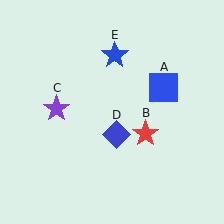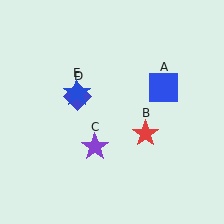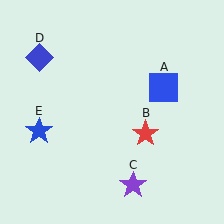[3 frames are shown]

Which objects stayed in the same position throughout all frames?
Blue square (object A) and red star (object B) remained stationary.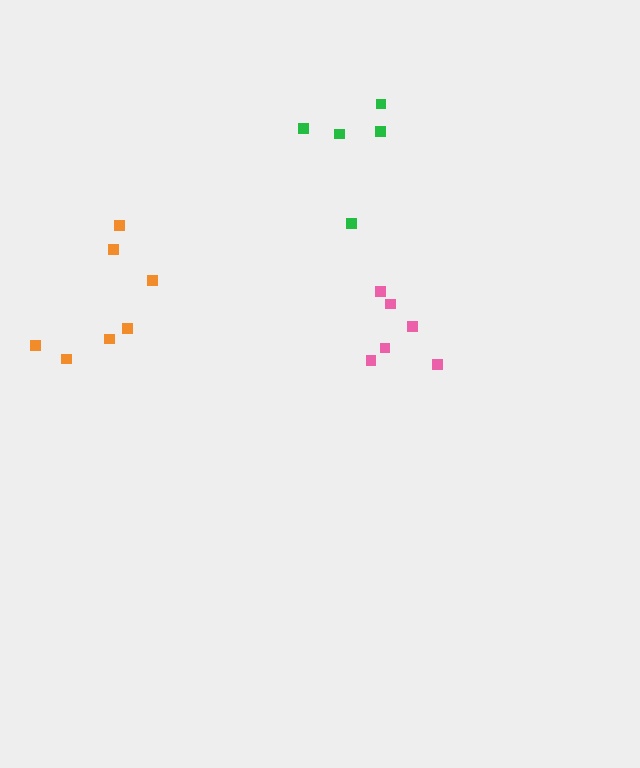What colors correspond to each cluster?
The clusters are colored: orange, green, pink.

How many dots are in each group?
Group 1: 7 dots, Group 2: 5 dots, Group 3: 6 dots (18 total).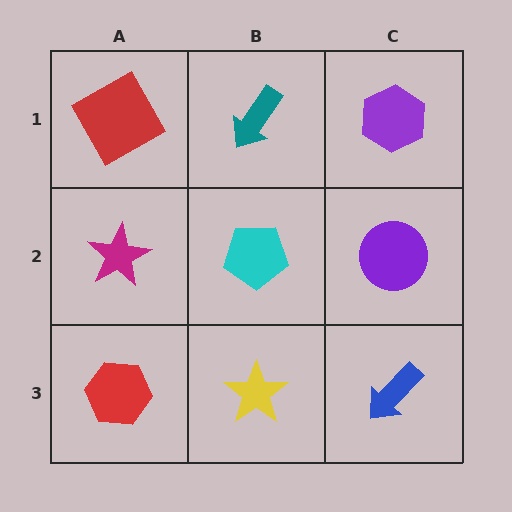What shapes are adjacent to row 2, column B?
A teal arrow (row 1, column B), a yellow star (row 3, column B), a magenta star (row 2, column A), a purple circle (row 2, column C).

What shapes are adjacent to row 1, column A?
A magenta star (row 2, column A), a teal arrow (row 1, column B).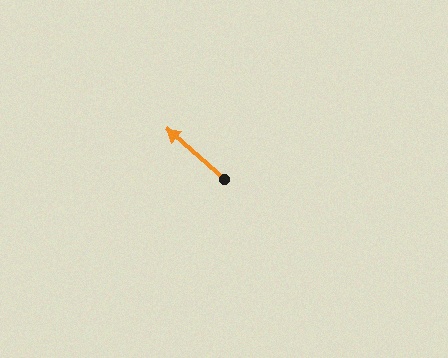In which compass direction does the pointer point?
Northwest.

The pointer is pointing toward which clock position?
Roughly 10 o'clock.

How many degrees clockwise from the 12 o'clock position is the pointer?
Approximately 311 degrees.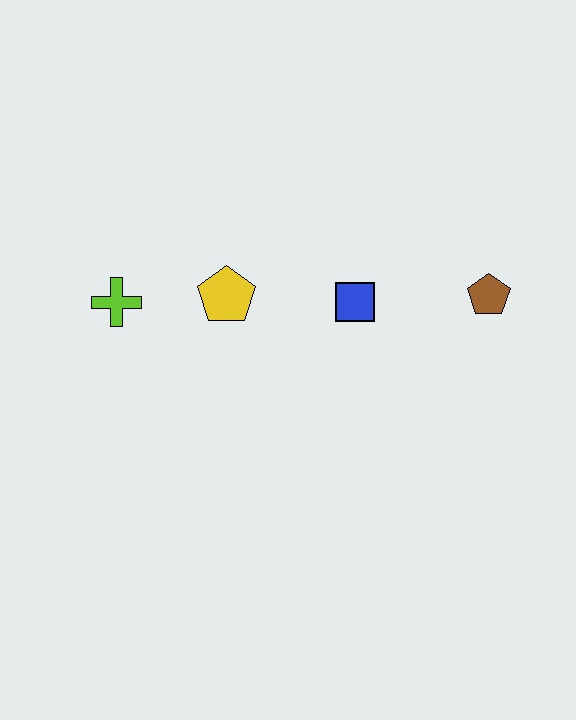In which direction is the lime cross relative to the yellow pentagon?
The lime cross is to the left of the yellow pentagon.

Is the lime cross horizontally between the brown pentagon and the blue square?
No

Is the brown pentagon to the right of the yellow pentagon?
Yes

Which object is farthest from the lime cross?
The brown pentagon is farthest from the lime cross.